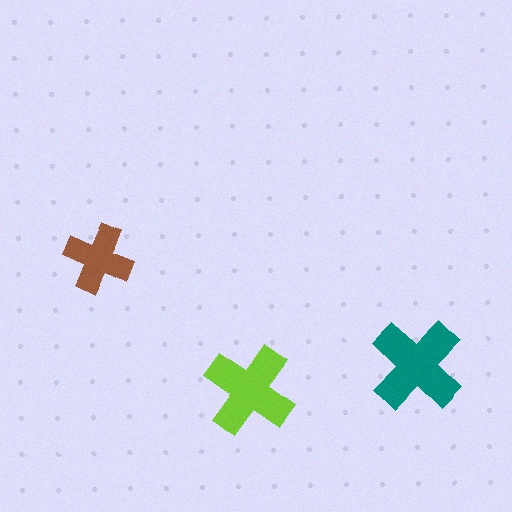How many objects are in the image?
There are 3 objects in the image.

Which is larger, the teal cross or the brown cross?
The teal one.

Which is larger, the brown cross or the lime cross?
The lime one.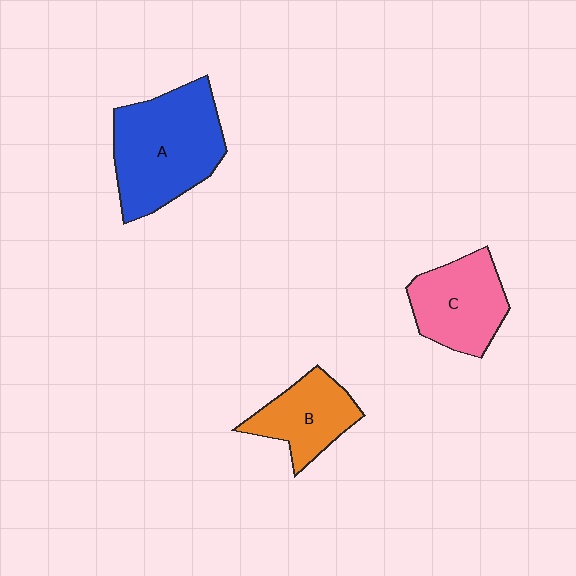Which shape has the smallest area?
Shape B (orange).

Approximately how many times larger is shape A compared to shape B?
Approximately 1.8 times.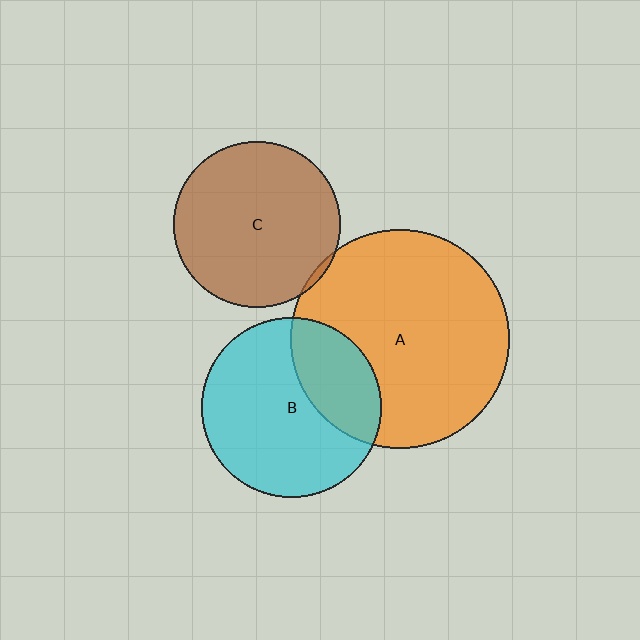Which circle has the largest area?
Circle A (orange).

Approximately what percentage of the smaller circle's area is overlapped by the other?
Approximately 30%.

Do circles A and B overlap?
Yes.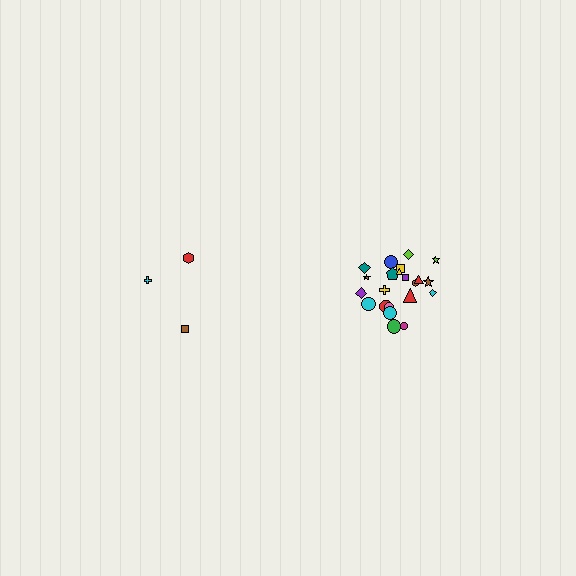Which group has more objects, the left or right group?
The right group.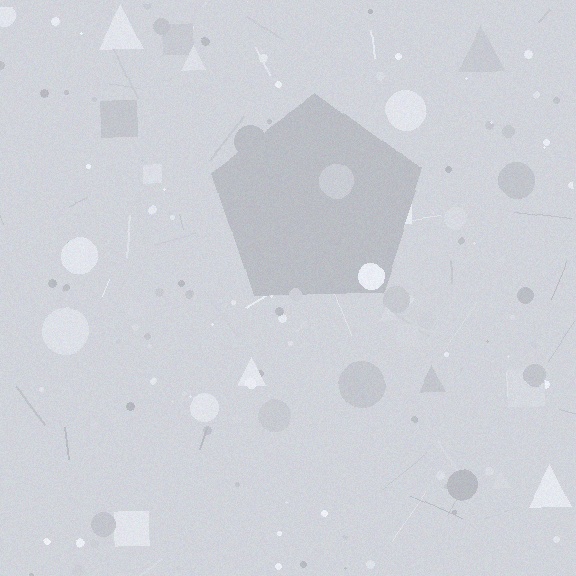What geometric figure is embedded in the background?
A pentagon is embedded in the background.